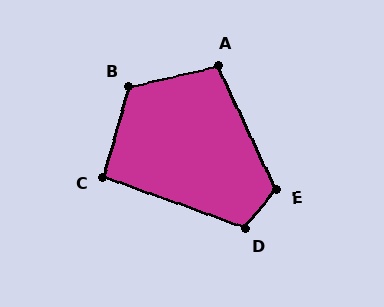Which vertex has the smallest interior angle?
C, at approximately 94 degrees.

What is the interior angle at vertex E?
Approximately 116 degrees (obtuse).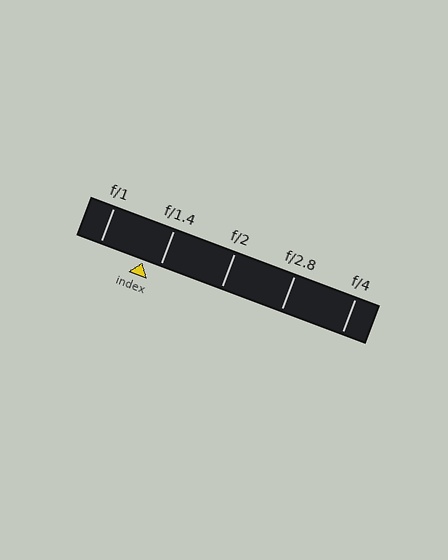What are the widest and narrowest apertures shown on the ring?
The widest aperture shown is f/1 and the narrowest is f/4.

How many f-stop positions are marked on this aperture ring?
There are 5 f-stop positions marked.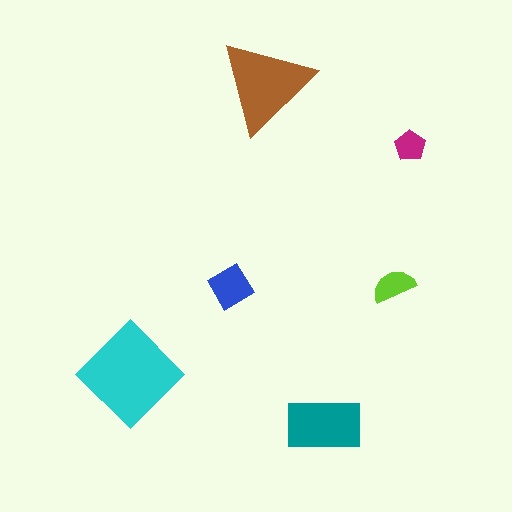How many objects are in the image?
There are 6 objects in the image.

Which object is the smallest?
The magenta pentagon.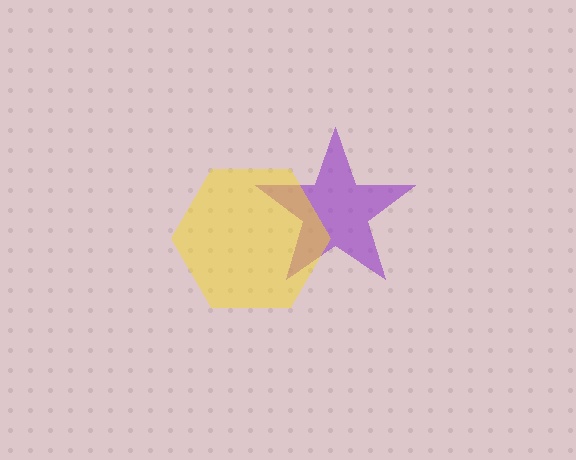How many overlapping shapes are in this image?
There are 2 overlapping shapes in the image.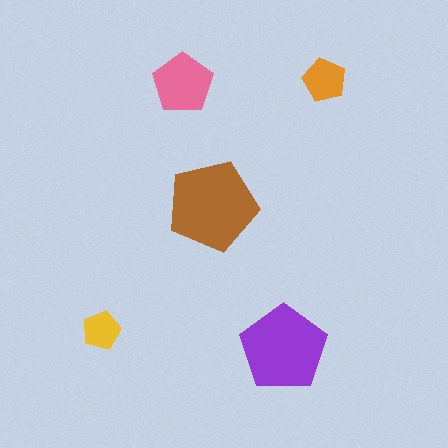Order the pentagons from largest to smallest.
the brown one, the purple one, the pink one, the orange one, the yellow one.